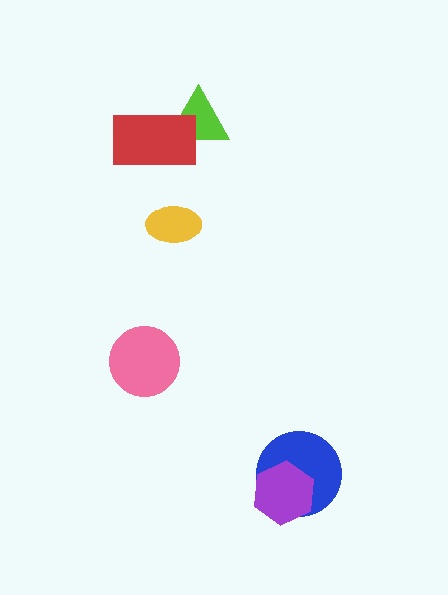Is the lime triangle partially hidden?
Yes, it is partially covered by another shape.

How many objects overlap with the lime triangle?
1 object overlaps with the lime triangle.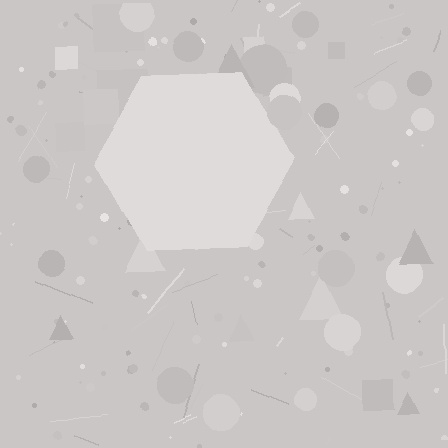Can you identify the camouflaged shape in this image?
The camouflaged shape is a hexagon.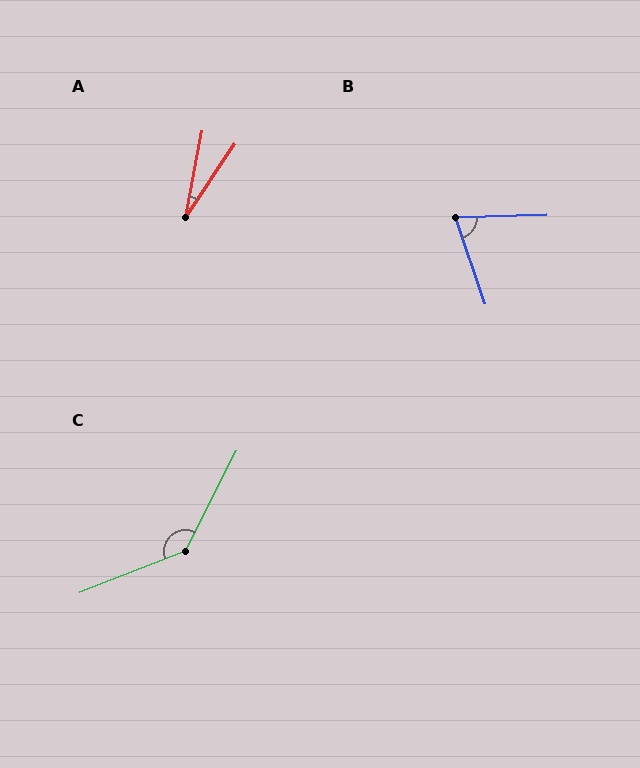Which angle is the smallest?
A, at approximately 23 degrees.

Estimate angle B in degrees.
Approximately 73 degrees.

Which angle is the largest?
C, at approximately 139 degrees.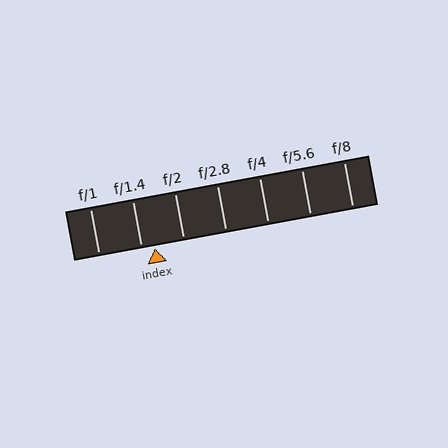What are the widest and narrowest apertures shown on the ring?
The widest aperture shown is f/1 and the narrowest is f/8.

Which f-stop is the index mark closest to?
The index mark is closest to f/1.4.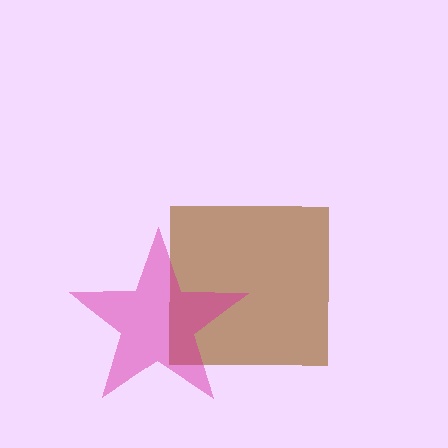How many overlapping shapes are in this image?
There are 2 overlapping shapes in the image.